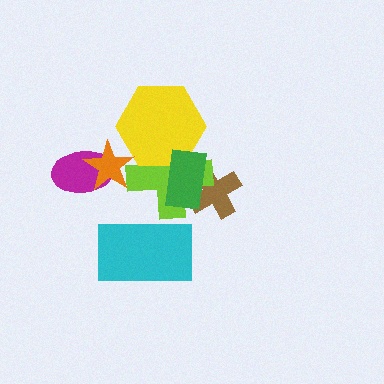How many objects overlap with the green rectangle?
3 objects overlap with the green rectangle.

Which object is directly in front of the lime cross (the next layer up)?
The yellow hexagon is directly in front of the lime cross.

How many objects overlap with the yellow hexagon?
3 objects overlap with the yellow hexagon.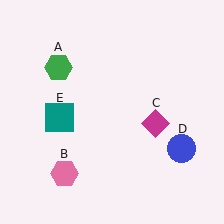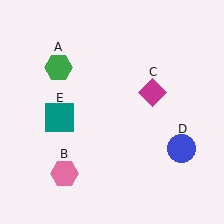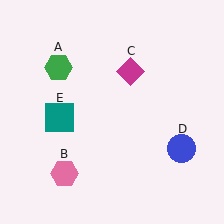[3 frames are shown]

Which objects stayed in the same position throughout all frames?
Green hexagon (object A) and pink hexagon (object B) and blue circle (object D) and teal square (object E) remained stationary.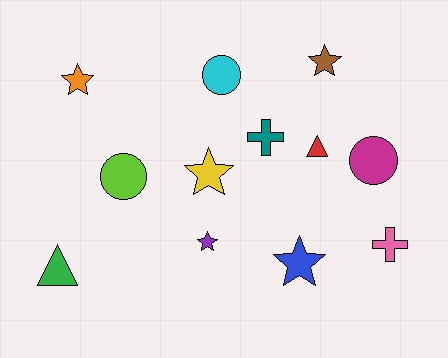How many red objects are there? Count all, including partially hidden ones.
There is 1 red object.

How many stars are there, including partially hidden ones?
There are 5 stars.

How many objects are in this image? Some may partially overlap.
There are 12 objects.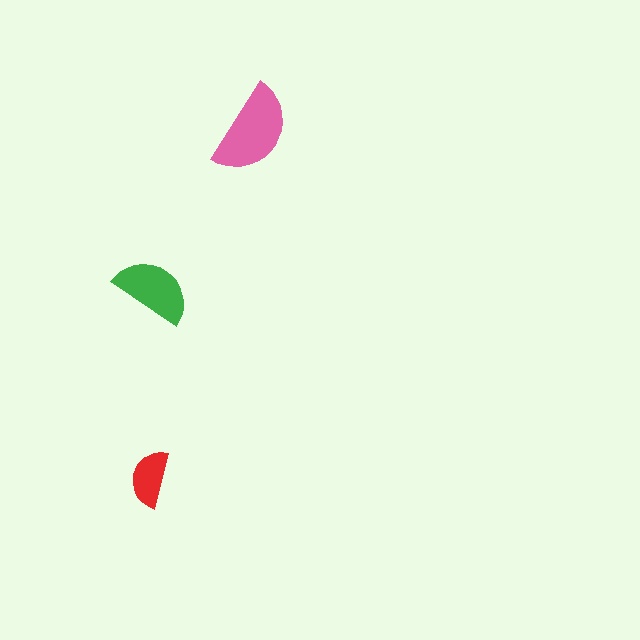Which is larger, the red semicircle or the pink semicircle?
The pink one.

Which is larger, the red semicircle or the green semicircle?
The green one.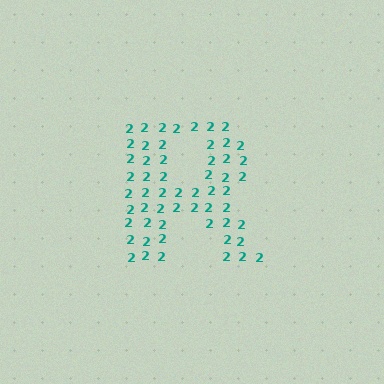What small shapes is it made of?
It is made of small digit 2's.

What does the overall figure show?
The overall figure shows the letter R.